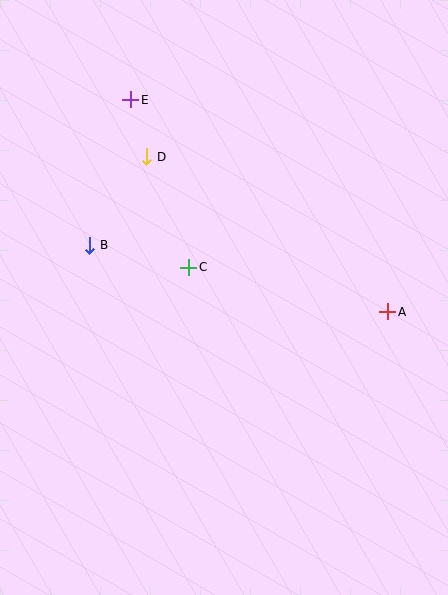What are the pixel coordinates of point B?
Point B is at (90, 245).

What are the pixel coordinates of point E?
Point E is at (131, 100).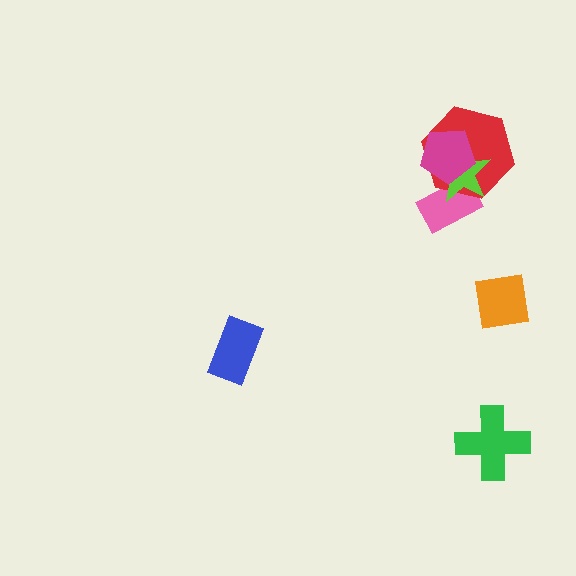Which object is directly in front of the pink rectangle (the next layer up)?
The red hexagon is directly in front of the pink rectangle.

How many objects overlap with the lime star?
3 objects overlap with the lime star.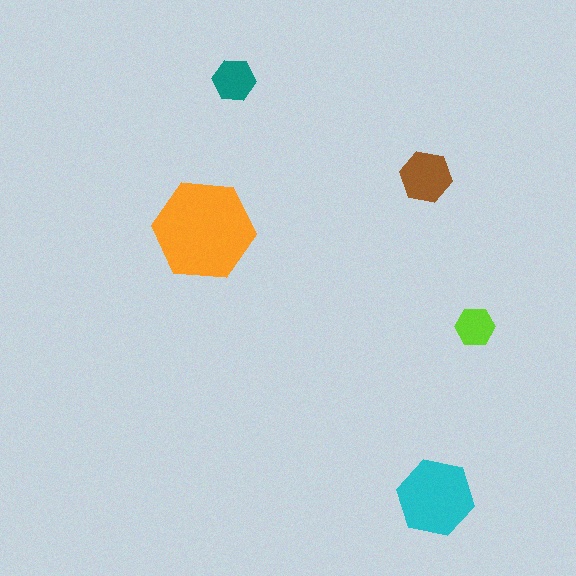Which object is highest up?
The teal hexagon is topmost.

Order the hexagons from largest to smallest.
the orange one, the cyan one, the brown one, the teal one, the lime one.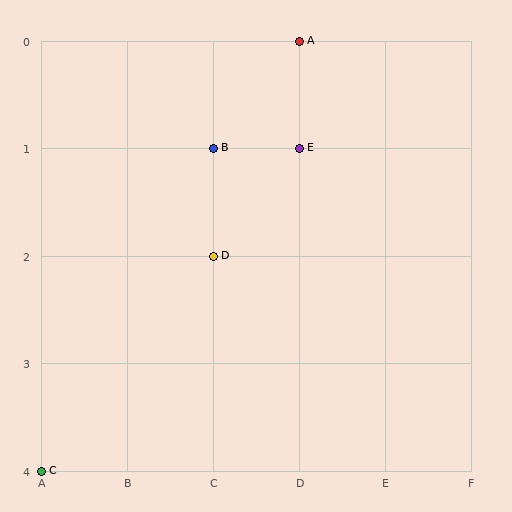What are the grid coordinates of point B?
Point B is at grid coordinates (C, 1).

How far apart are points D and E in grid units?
Points D and E are 1 column and 1 row apart (about 1.4 grid units diagonally).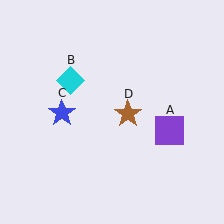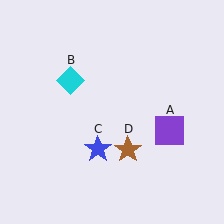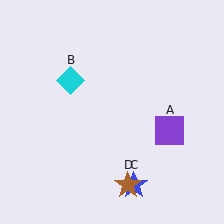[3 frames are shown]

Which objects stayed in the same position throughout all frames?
Purple square (object A) and cyan diamond (object B) remained stationary.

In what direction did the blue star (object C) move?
The blue star (object C) moved down and to the right.